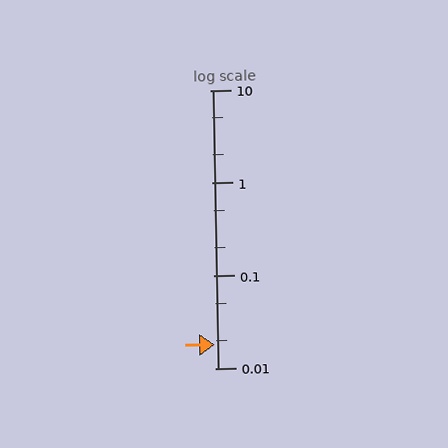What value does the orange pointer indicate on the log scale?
The pointer indicates approximately 0.018.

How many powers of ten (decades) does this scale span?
The scale spans 3 decades, from 0.01 to 10.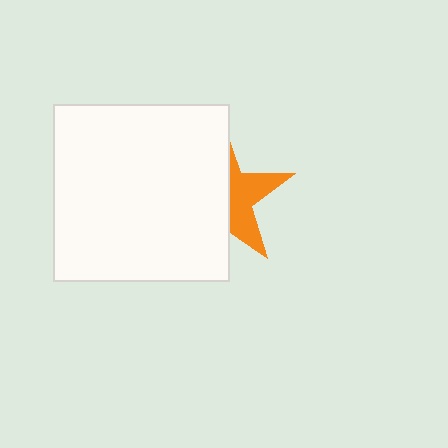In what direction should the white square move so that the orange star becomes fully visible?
The white square should move left. That is the shortest direction to clear the overlap and leave the orange star fully visible.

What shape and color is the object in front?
The object in front is a white square.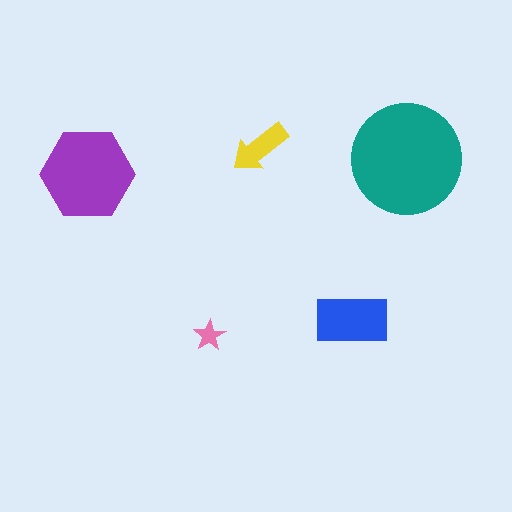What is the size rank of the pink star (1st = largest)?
5th.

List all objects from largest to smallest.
The teal circle, the purple hexagon, the blue rectangle, the yellow arrow, the pink star.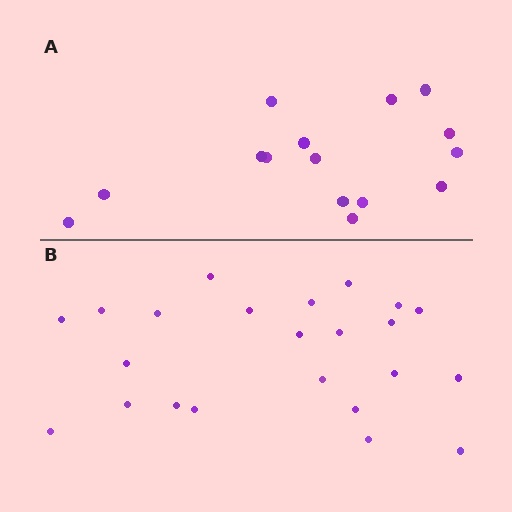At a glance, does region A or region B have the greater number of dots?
Region B (the bottom region) has more dots.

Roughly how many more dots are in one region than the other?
Region B has roughly 8 or so more dots than region A.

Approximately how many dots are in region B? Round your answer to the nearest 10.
About 20 dots. (The exact count is 23, which rounds to 20.)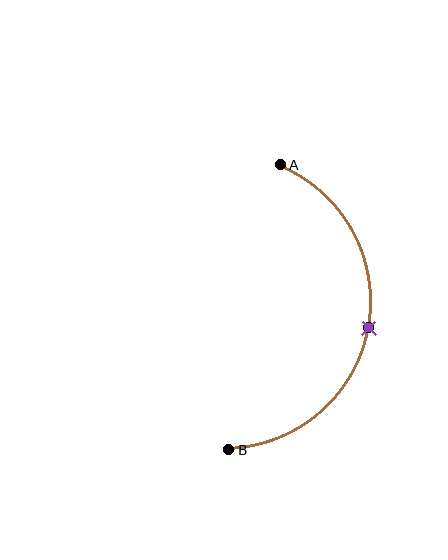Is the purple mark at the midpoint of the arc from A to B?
Yes. The purple mark lies on the arc at equal arc-length from both A and B — it is the arc midpoint.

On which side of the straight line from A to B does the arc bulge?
The arc bulges to the right of the straight line connecting A and B.